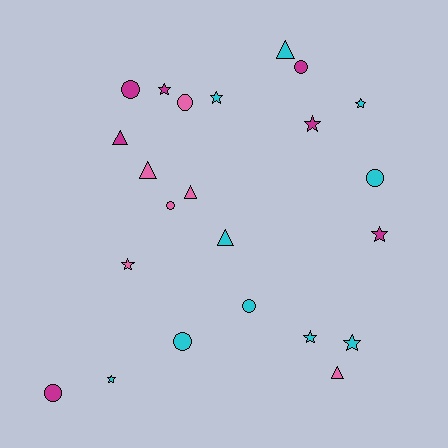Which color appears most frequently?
Cyan, with 10 objects.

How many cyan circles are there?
There are 3 cyan circles.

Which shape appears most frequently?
Star, with 9 objects.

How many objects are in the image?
There are 23 objects.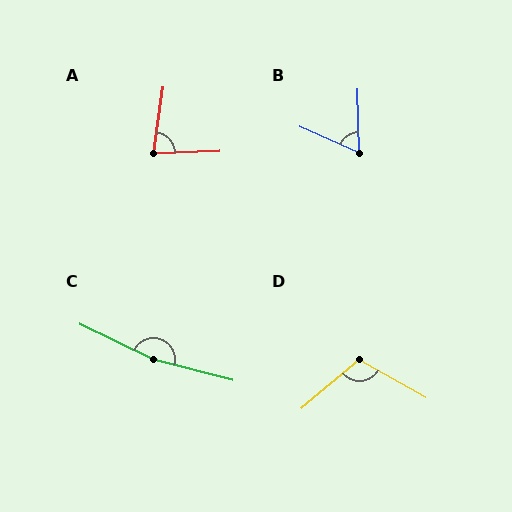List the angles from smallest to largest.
B (65°), A (80°), D (110°), C (169°).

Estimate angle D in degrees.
Approximately 110 degrees.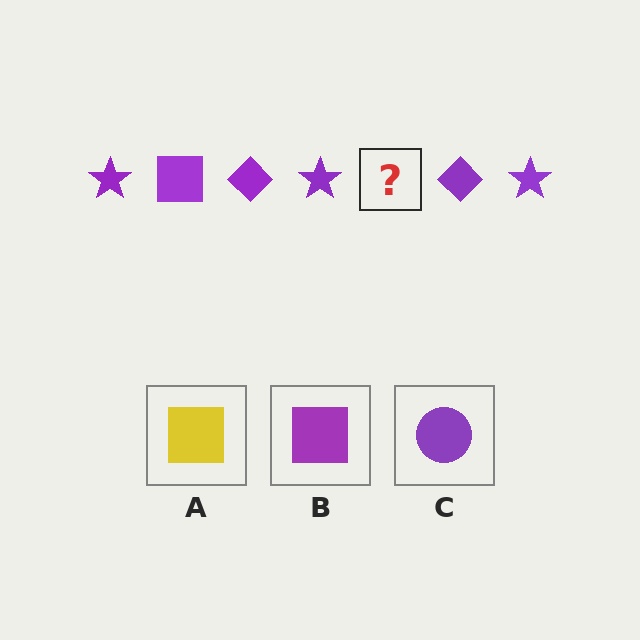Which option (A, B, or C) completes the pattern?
B.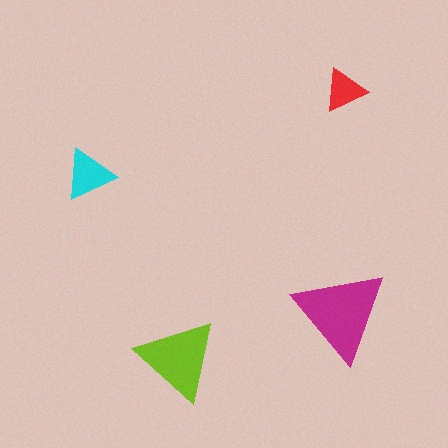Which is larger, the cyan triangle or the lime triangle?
The lime one.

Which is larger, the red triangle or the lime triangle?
The lime one.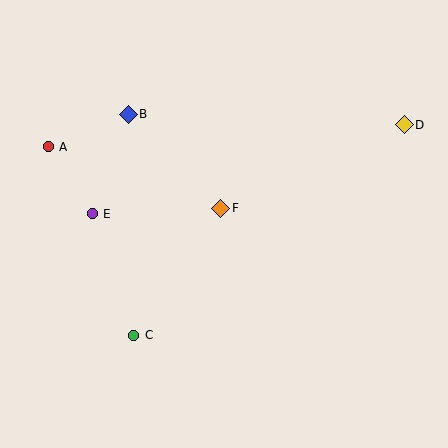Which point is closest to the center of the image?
Point F at (221, 208) is closest to the center.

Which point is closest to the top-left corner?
Point A is closest to the top-left corner.